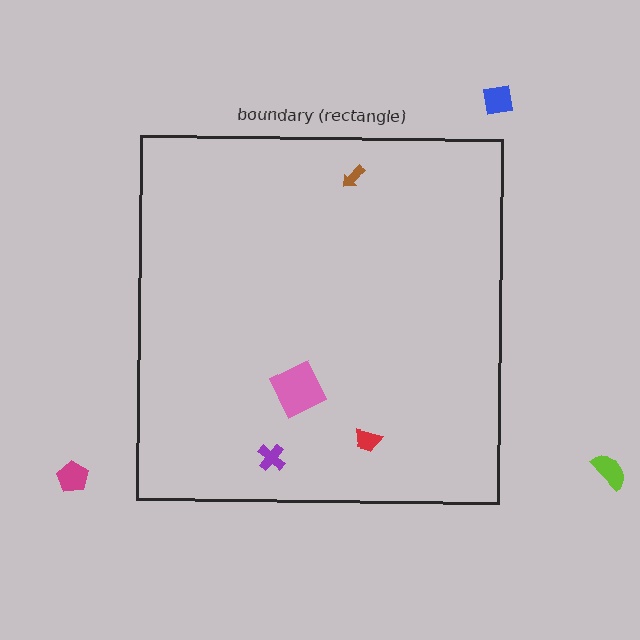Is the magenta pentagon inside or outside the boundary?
Outside.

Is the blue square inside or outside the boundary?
Outside.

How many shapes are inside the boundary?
4 inside, 3 outside.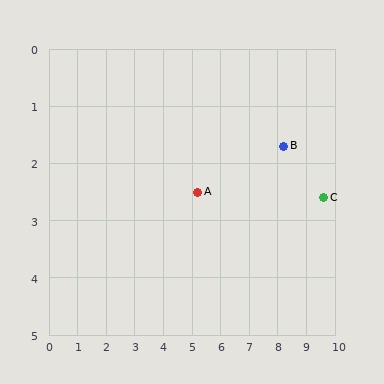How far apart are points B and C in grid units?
Points B and C are about 1.7 grid units apart.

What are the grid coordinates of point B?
Point B is at approximately (8.2, 1.7).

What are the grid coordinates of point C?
Point C is at approximately (9.6, 2.6).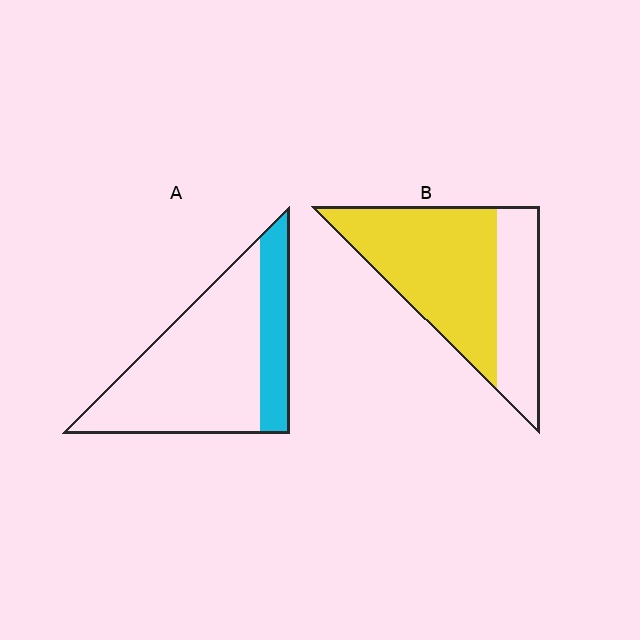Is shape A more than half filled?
No.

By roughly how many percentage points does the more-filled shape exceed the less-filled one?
By roughly 40 percentage points (B over A).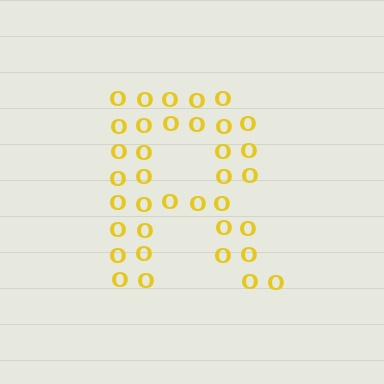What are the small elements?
The small elements are letter O's.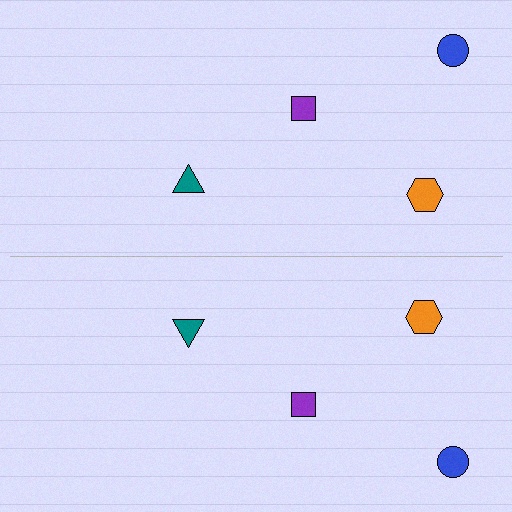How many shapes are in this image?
There are 8 shapes in this image.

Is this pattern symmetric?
Yes, this pattern has bilateral (reflection) symmetry.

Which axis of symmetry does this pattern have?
The pattern has a horizontal axis of symmetry running through the center of the image.